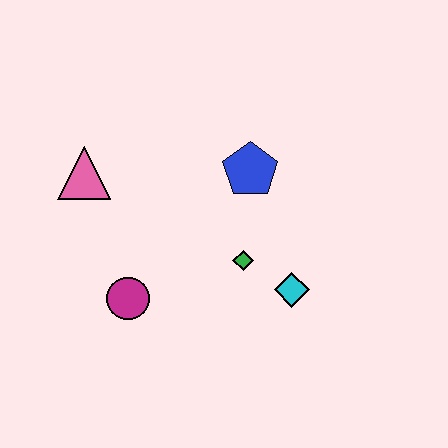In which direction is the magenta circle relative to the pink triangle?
The magenta circle is below the pink triangle.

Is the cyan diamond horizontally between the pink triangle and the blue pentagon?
No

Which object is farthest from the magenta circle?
The blue pentagon is farthest from the magenta circle.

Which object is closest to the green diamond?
The cyan diamond is closest to the green diamond.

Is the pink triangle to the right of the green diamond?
No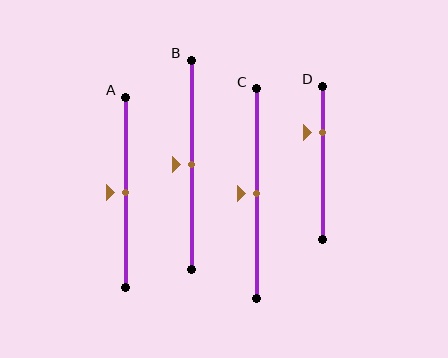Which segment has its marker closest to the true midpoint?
Segment A has its marker closest to the true midpoint.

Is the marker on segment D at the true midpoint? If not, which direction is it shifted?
No, the marker on segment D is shifted upward by about 20% of the segment length.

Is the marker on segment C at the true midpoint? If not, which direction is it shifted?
Yes, the marker on segment C is at the true midpoint.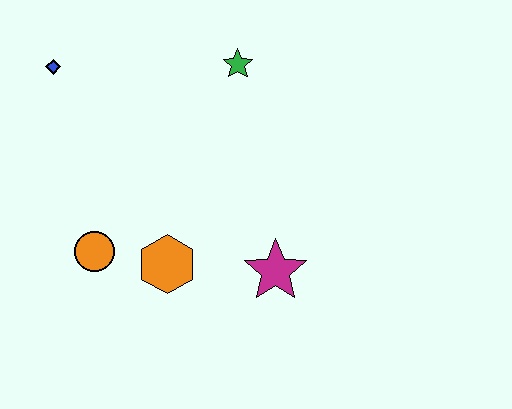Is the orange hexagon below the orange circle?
Yes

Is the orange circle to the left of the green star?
Yes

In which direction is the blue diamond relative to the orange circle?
The blue diamond is above the orange circle.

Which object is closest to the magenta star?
The orange hexagon is closest to the magenta star.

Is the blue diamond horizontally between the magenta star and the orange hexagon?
No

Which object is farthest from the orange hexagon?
The blue diamond is farthest from the orange hexagon.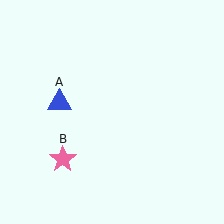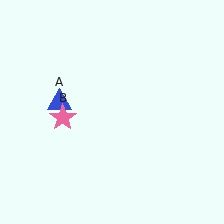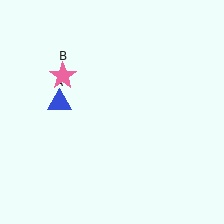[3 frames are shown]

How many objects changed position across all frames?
1 object changed position: pink star (object B).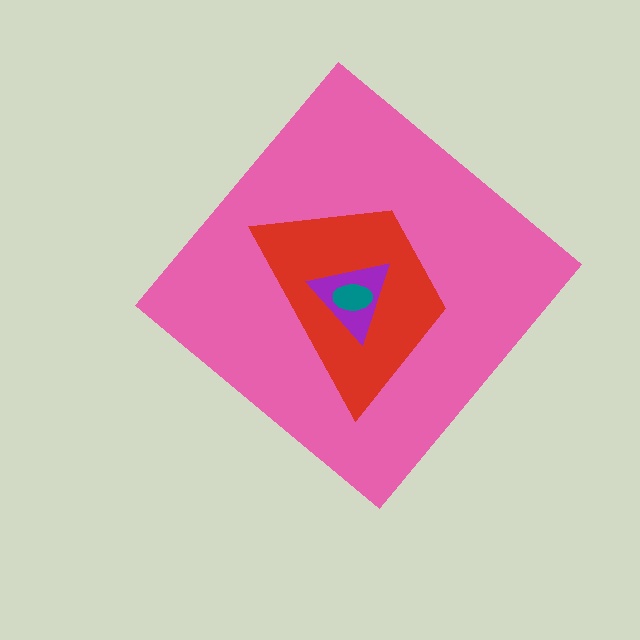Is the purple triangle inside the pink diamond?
Yes.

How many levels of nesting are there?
4.